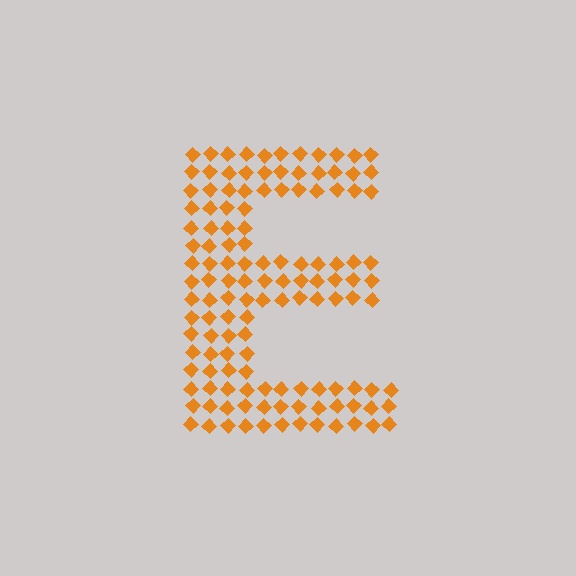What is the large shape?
The large shape is the letter E.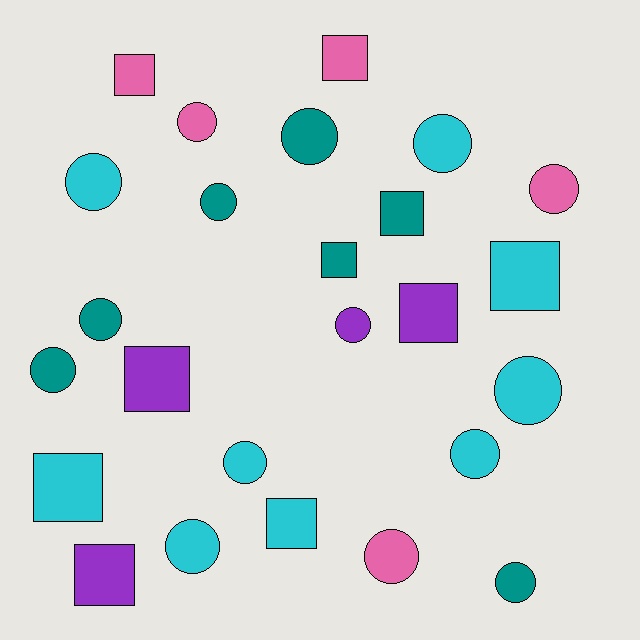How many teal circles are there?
There are 5 teal circles.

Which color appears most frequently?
Cyan, with 9 objects.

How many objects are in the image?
There are 25 objects.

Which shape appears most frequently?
Circle, with 15 objects.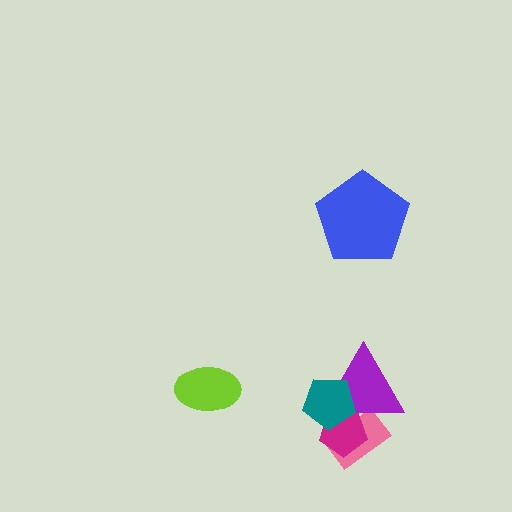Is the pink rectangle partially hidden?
Yes, it is partially covered by another shape.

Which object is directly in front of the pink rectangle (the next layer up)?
The magenta pentagon is directly in front of the pink rectangle.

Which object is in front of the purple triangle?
The teal pentagon is in front of the purple triangle.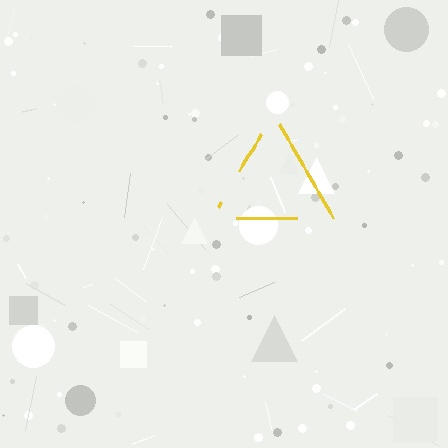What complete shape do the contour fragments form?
The contour fragments form a triangle.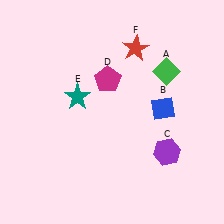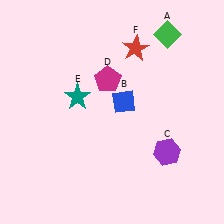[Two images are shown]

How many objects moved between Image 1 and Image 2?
2 objects moved between the two images.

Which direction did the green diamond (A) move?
The green diamond (A) moved up.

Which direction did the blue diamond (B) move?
The blue diamond (B) moved left.